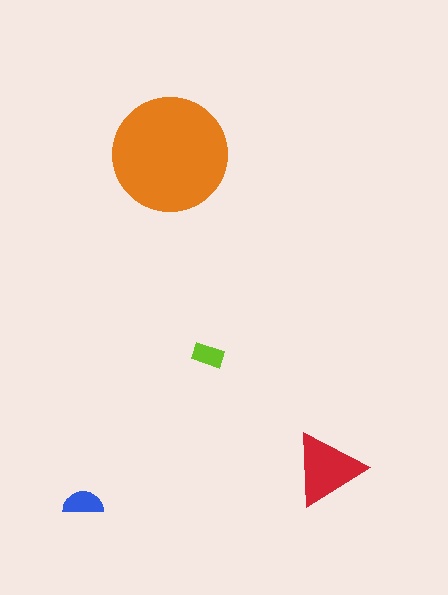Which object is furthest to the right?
The red triangle is rightmost.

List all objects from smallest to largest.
The lime rectangle, the blue semicircle, the red triangle, the orange circle.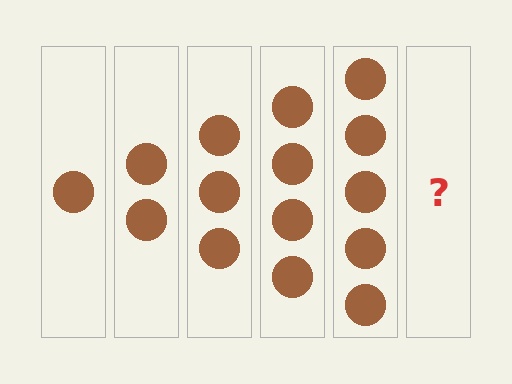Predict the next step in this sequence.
The next step is 6 circles.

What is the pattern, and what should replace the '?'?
The pattern is that each step adds one more circle. The '?' should be 6 circles.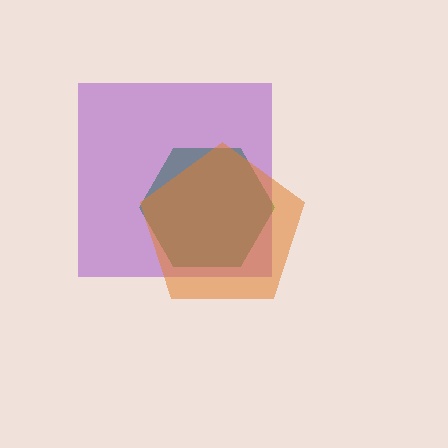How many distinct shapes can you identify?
There are 3 distinct shapes: a green hexagon, a purple square, an orange pentagon.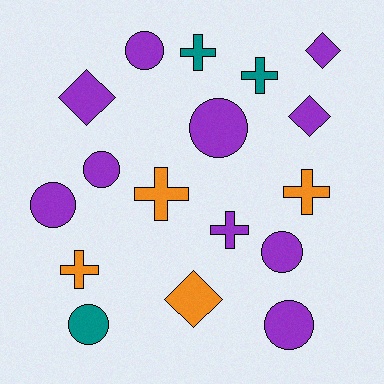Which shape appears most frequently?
Circle, with 7 objects.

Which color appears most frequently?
Purple, with 10 objects.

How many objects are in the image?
There are 17 objects.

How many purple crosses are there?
There is 1 purple cross.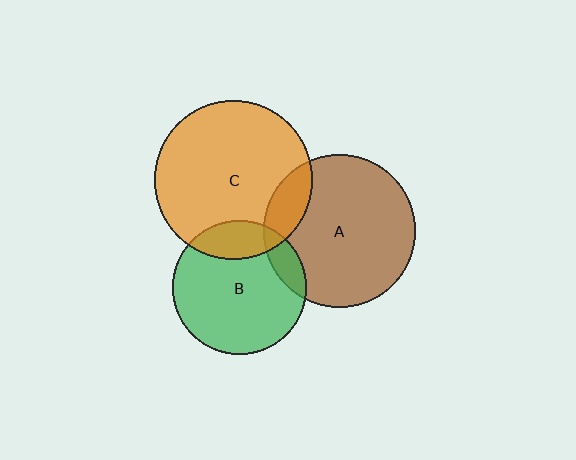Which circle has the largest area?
Circle C (orange).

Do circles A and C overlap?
Yes.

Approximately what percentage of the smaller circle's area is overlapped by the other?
Approximately 15%.